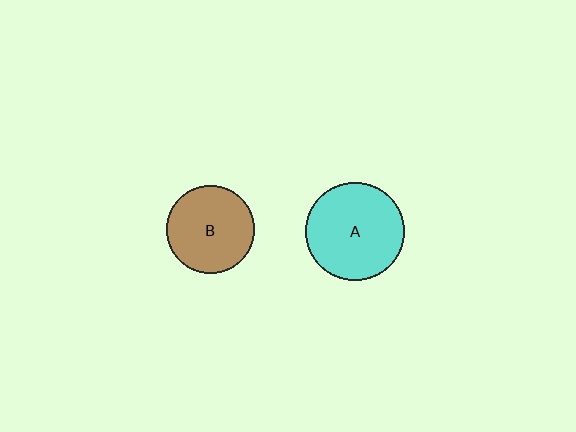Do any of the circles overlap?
No, none of the circles overlap.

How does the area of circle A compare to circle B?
Approximately 1.3 times.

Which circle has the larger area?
Circle A (cyan).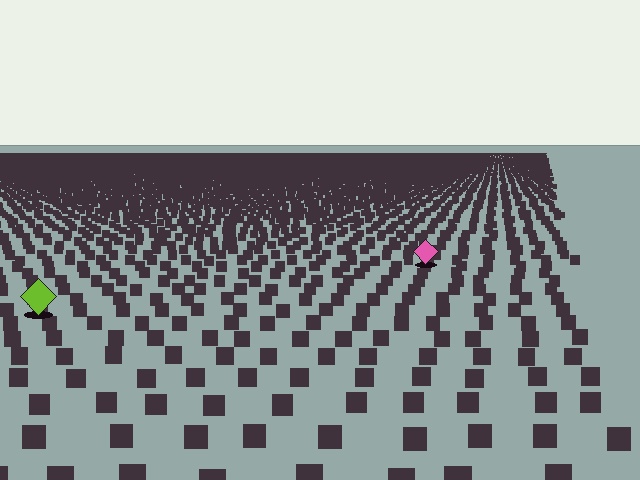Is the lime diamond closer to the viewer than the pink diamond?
Yes. The lime diamond is closer — you can tell from the texture gradient: the ground texture is coarser near it.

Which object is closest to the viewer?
The lime diamond is closest. The texture marks near it are larger and more spread out.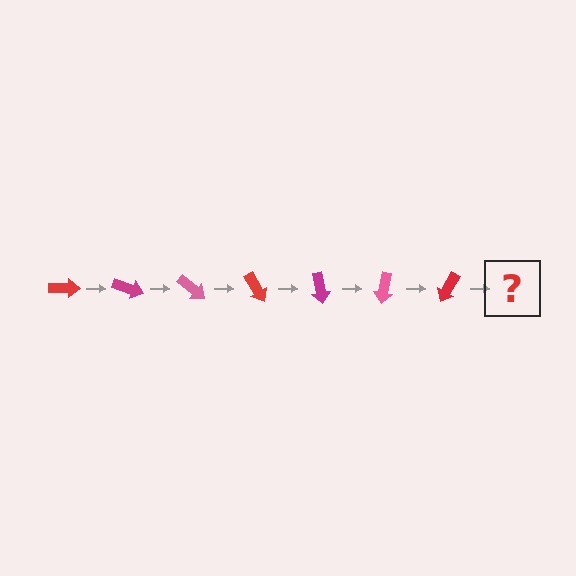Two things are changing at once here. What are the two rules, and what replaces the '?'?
The two rules are that it rotates 20 degrees each step and the color cycles through red, magenta, and pink. The '?' should be a magenta arrow, rotated 140 degrees from the start.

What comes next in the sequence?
The next element should be a magenta arrow, rotated 140 degrees from the start.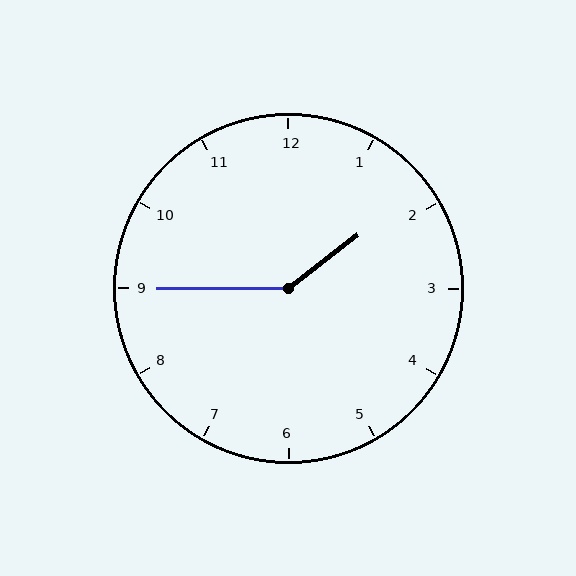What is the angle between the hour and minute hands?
Approximately 142 degrees.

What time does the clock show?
1:45.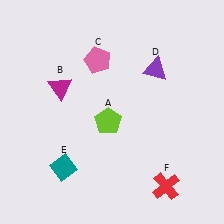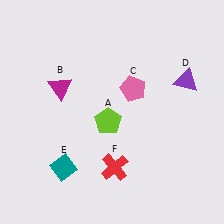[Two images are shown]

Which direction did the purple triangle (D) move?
The purple triangle (D) moved right.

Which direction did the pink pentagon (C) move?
The pink pentagon (C) moved right.